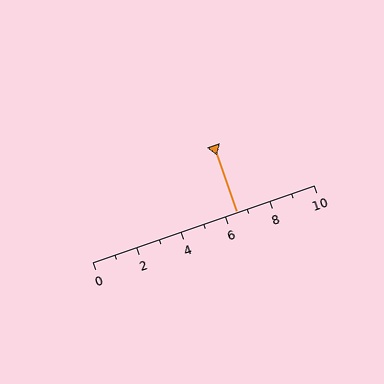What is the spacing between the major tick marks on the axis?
The major ticks are spaced 2 apart.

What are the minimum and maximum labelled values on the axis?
The axis runs from 0 to 10.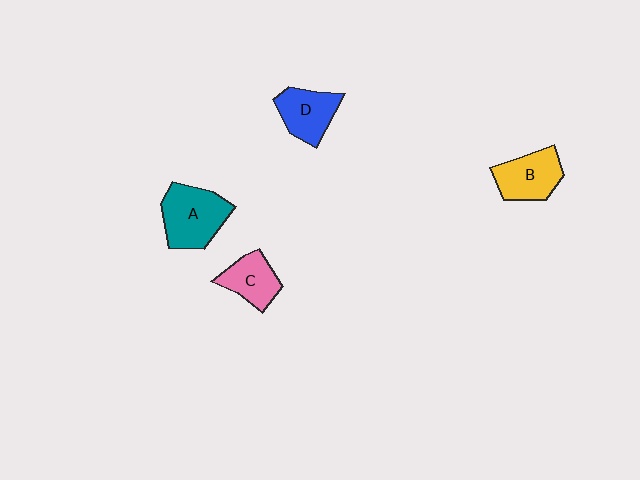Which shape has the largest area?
Shape A (teal).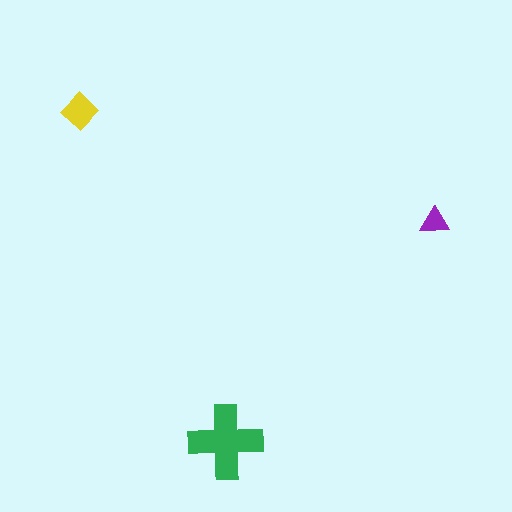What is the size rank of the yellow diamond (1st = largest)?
2nd.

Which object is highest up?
The yellow diamond is topmost.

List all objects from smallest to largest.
The purple triangle, the yellow diamond, the green cross.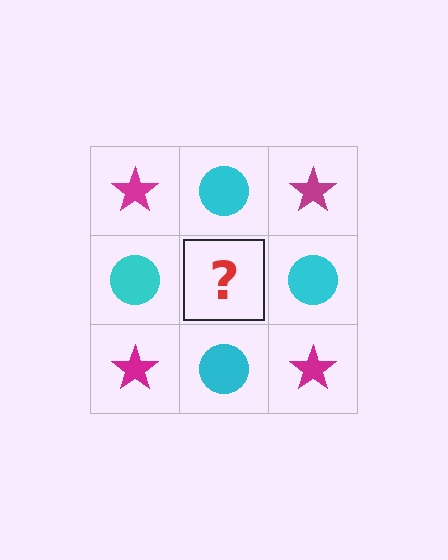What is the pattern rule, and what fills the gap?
The rule is that it alternates magenta star and cyan circle in a checkerboard pattern. The gap should be filled with a magenta star.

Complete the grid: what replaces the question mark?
The question mark should be replaced with a magenta star.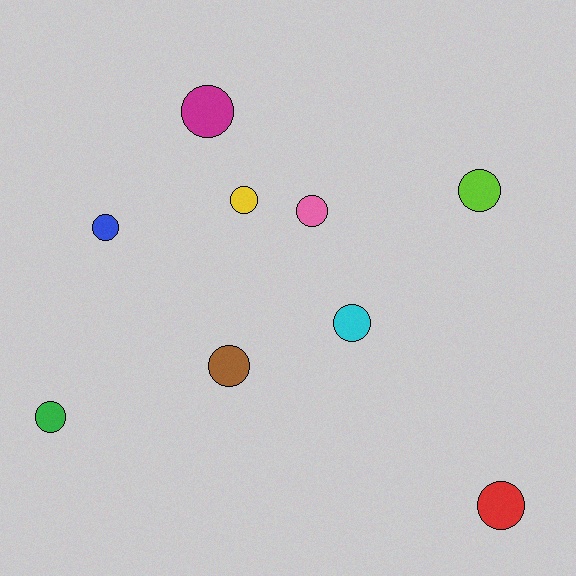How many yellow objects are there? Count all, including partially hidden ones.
There is 1 yellow object.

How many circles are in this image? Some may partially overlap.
There are 9 circles.